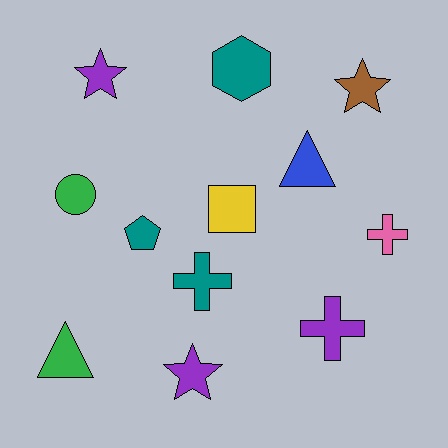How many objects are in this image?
There are 12 objects.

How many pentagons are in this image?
There is 1 pentagon.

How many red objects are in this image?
There are no red objects.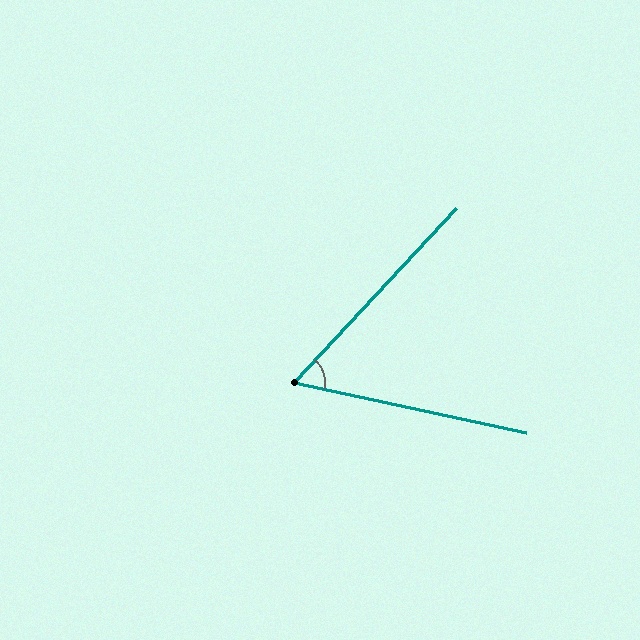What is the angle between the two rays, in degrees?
Approximately 59 degrees.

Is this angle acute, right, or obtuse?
It is acute.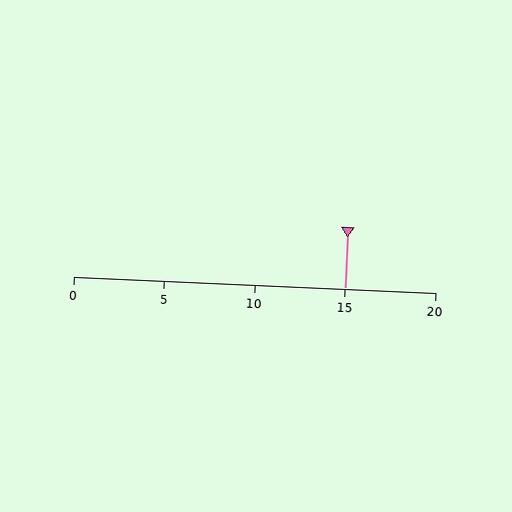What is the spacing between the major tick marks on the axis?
The major ticks are spaced 5 apart.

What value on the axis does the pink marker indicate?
The marker indicates approximately 15.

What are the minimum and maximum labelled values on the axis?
The axis runs from 0 to 20.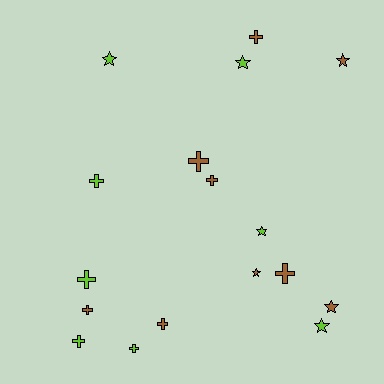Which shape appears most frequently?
Cross, with 10 objects.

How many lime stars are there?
There are 4 lime stars.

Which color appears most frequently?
Brown, with 9 objects.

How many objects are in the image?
There are 17 objects.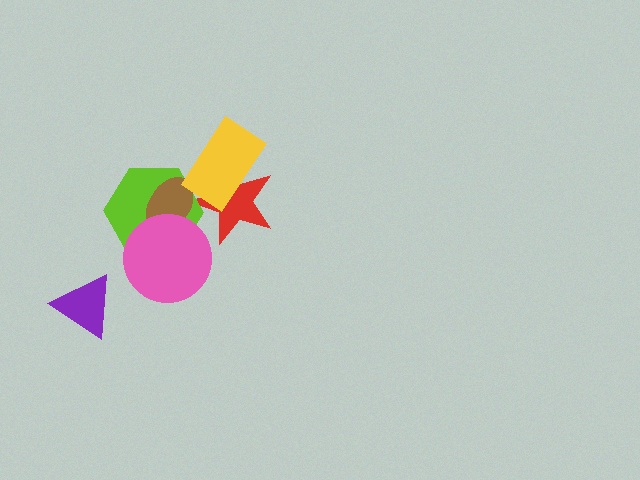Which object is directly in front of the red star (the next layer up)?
The lime hexagon is directly in front of the red star.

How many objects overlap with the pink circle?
2 objects overlap with the pink circle.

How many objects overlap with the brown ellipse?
3 objects overlap with the brown ellipse.